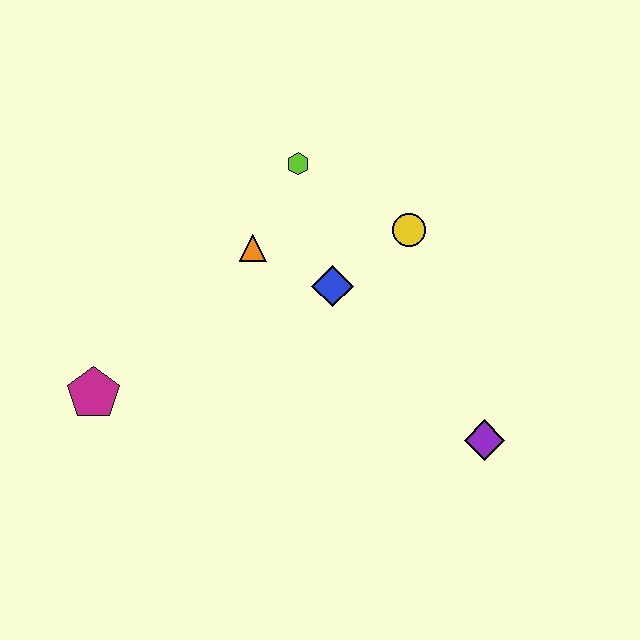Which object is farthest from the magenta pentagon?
The purple diamond is farthest from the magenta pentagon.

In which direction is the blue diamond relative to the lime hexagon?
The blue diamond is below the lime hexagon.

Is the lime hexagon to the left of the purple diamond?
Yes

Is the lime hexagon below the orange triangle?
No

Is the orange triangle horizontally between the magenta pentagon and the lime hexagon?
Yes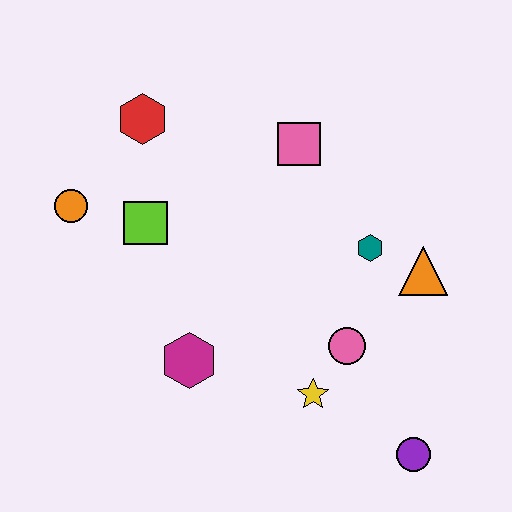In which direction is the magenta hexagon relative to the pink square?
The magenta hexagon is below the pink square.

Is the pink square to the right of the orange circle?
Yes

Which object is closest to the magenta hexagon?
The yellow star is closest to the magenta hexagon.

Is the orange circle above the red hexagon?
No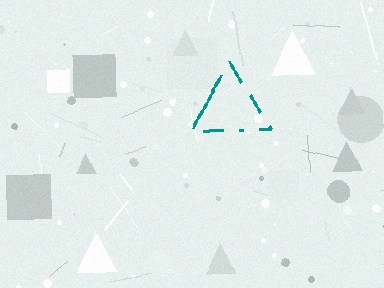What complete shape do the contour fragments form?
The contour fragments form a triangle.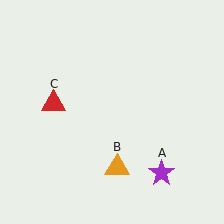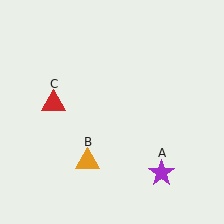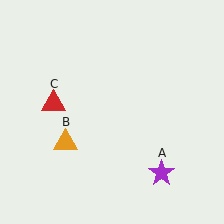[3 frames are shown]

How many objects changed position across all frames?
1 object changed position: orange triangle (object B).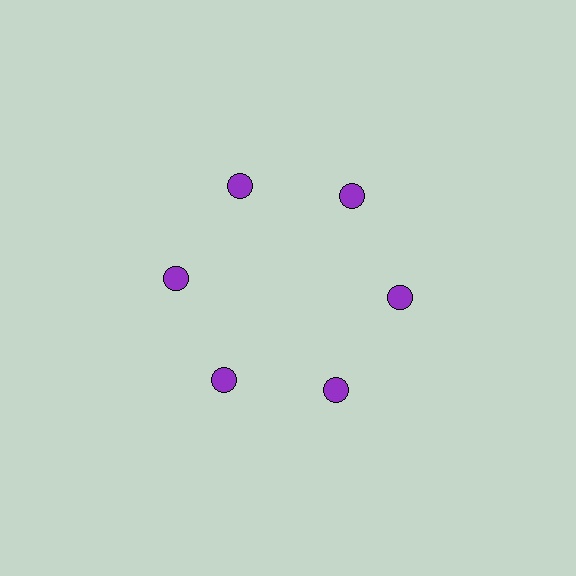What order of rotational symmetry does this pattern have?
This pattern has 6-fold rotational symmetry.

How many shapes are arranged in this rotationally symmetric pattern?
There are 6 shapes, arranged in 6 groups of 1.